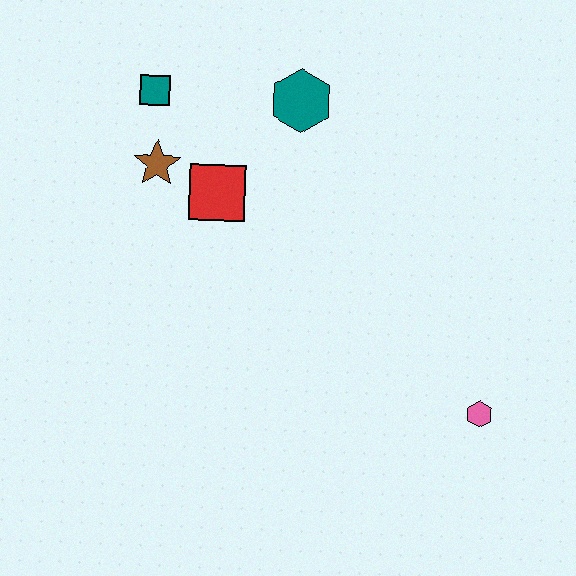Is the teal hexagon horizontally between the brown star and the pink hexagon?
Yes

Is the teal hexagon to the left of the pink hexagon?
Yes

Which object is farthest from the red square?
The pink hexagon is farthest from the red square.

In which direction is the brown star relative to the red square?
The brown star is to the left of the red square.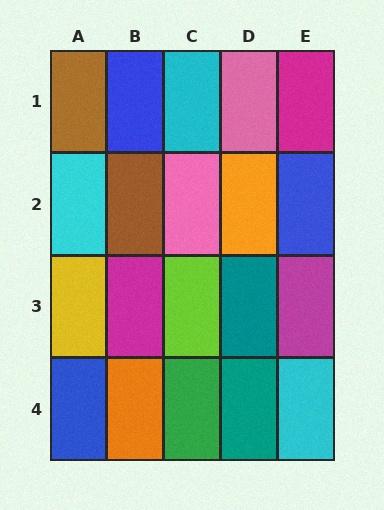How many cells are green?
1 cell is green.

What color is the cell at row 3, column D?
Teal.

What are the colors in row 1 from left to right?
Brown, blue, cyan, pink, magenta.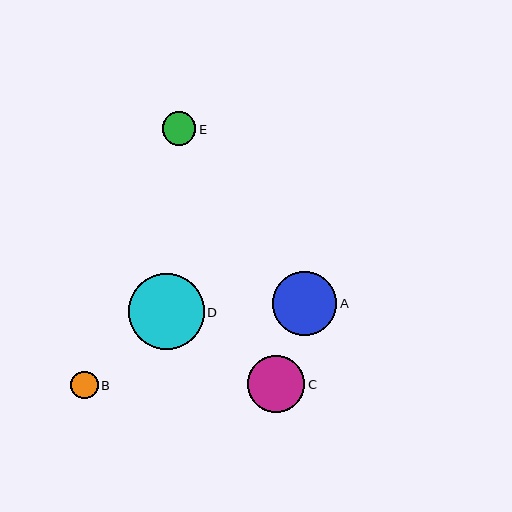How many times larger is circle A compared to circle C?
Circle A is approximately 1.1 times the size of circle C.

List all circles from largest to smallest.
From largest to smallest: D, A, C, E, B.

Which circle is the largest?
Circle D is the largest with a size of approximately 76 pixels.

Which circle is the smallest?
Circle B is the smallest with a size of approximately 28 pixels.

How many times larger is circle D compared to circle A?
Circle D is approximately 1.2 times the size of circle A.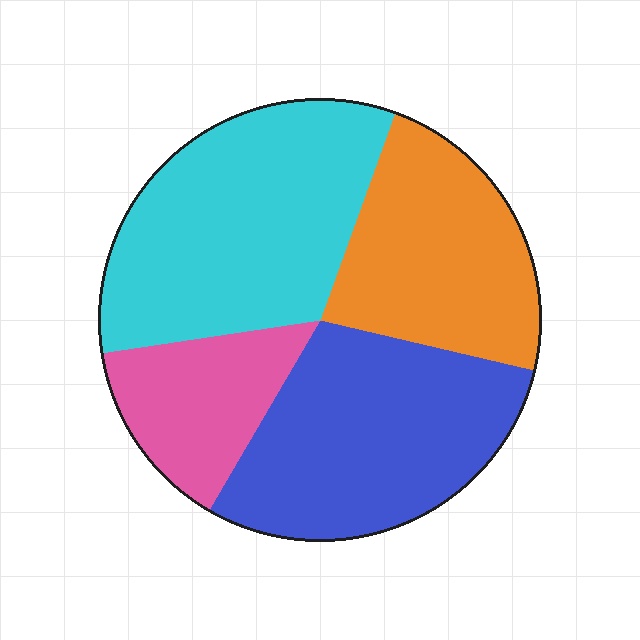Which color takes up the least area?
Pink, at roughly 15%.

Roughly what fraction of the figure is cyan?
Cyan takes up about one third (1/3) of the figure.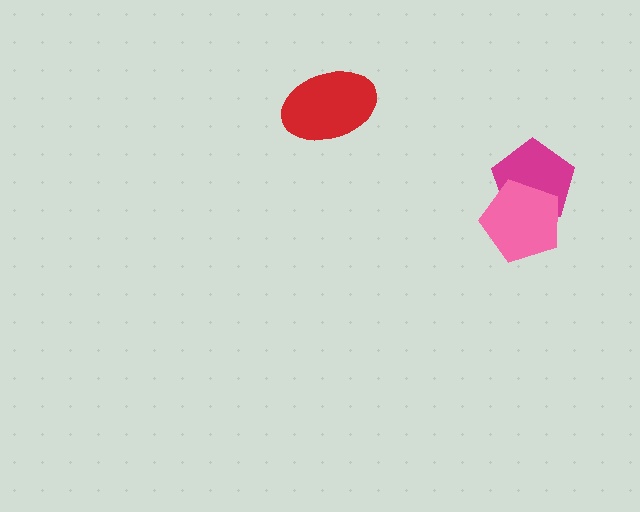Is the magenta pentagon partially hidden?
Yes, it is partially covered by another shape.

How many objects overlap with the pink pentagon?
1 object overlaps with the pink pentagon.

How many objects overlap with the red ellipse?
0 objects overlap with the red ellipse.